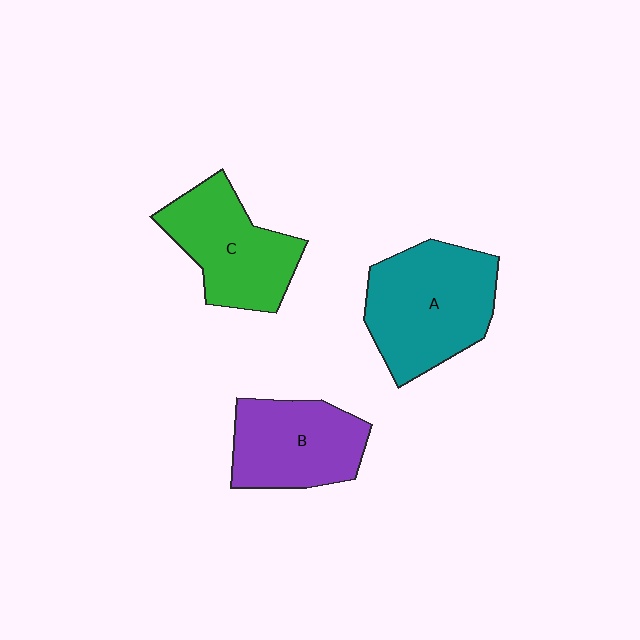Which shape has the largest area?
Shape A (teal).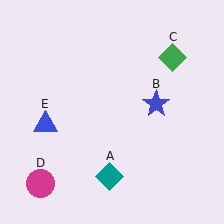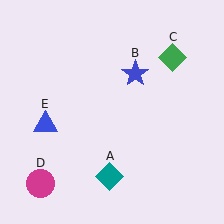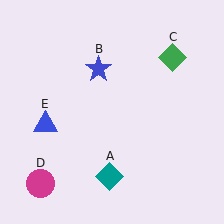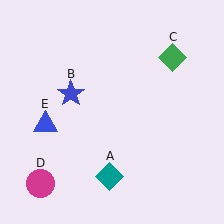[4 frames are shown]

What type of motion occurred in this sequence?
The blue star (object B) rotated counterclockwise around the center of the scene.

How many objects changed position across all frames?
1 object changed position: blue star (object B).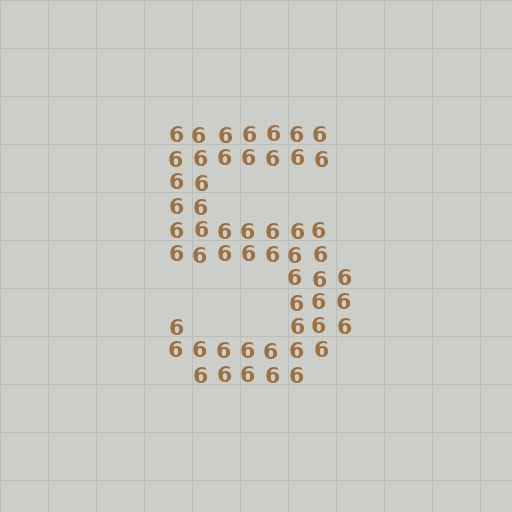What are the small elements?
The small elements are digit 6's.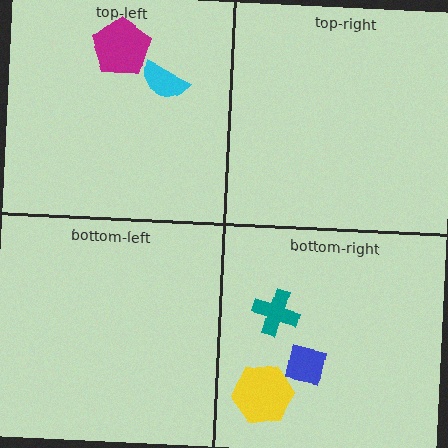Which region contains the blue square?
The bottom-right region.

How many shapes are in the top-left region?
2.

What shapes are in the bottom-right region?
The blue square, the yellow hexagon, the teal cross.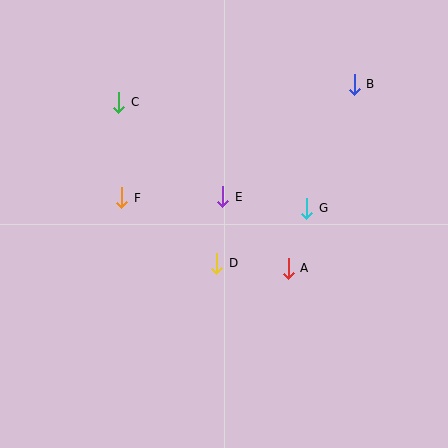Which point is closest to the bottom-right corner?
Point A is closest to the bottom-right corner.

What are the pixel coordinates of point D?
Point D is at (217, 263).